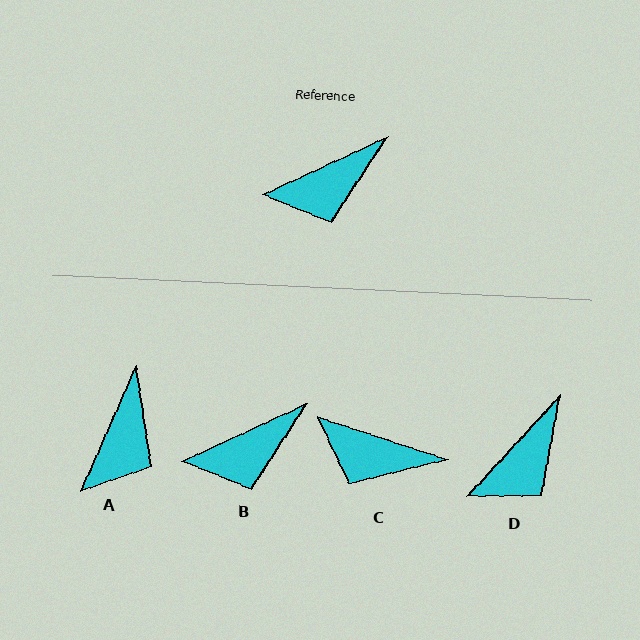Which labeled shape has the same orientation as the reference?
B.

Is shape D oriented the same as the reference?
No, it is off by about 22 degrees.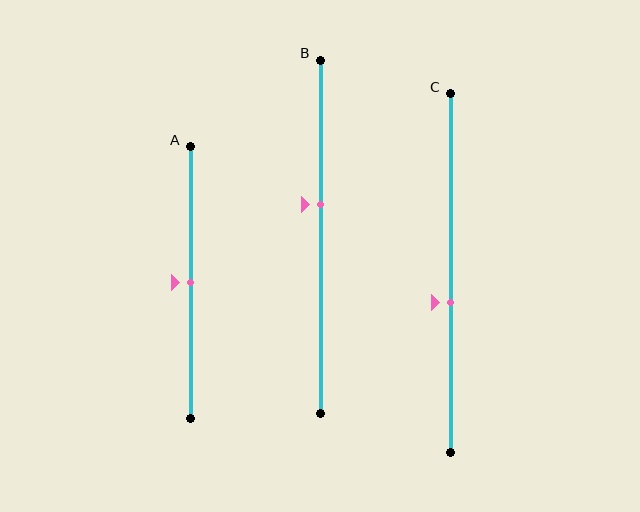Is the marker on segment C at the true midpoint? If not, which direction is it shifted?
No, the marker on segment C is shifted downward by about 8% of the segment length.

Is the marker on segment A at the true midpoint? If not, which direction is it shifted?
Yes, the marker on segment A is at the true midpoint.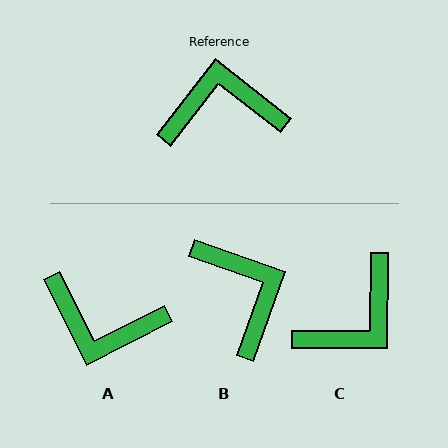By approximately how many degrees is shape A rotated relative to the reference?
Approximately 155 degrees counter-clockwise.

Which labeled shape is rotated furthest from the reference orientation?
A, about 155 degrees away.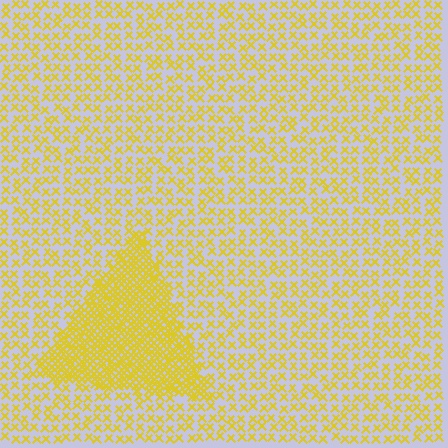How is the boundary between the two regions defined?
The boundary is defined by a change in element density (approximately 2.9x ratio). All elements are the same color, size, and shape.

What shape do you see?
I see a triangle.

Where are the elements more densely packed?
The elements are more densely packed inside the triangle boundary.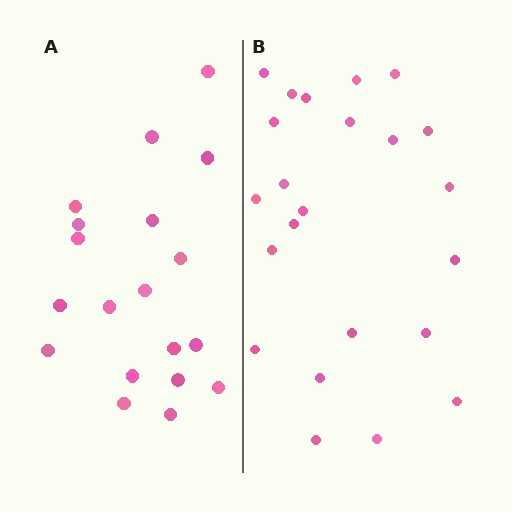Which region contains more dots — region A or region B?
Region B (the right region) has more dots.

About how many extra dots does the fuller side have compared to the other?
Region B has about 4 more dots than region A.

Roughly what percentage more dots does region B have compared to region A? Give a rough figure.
About 20% more.